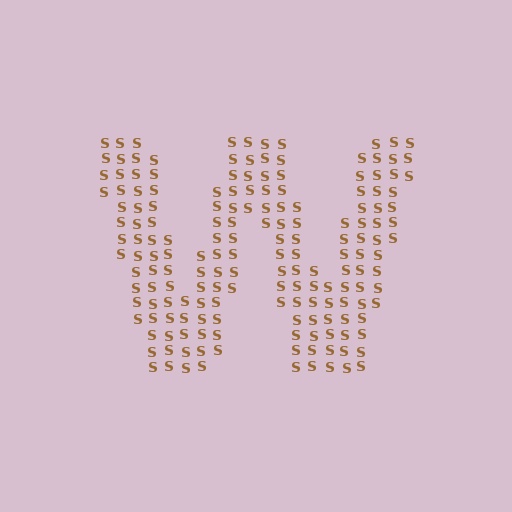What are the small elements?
The small elements are letter S's.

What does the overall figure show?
The overall figure shows the letter W.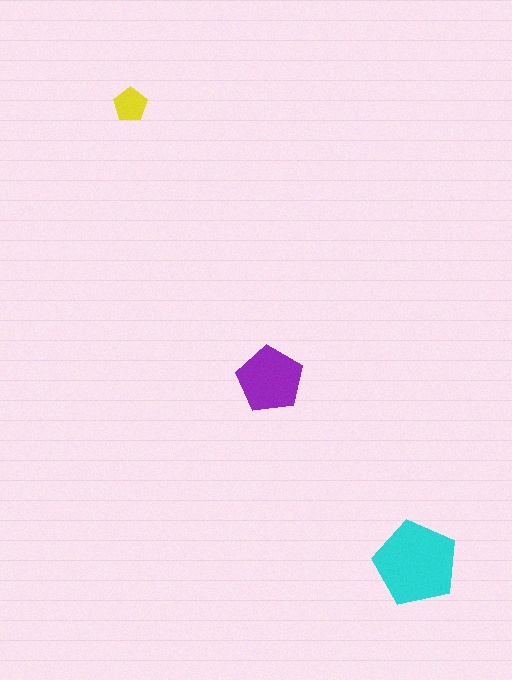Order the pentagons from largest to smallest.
the cyan one, the purple one, the yellow one.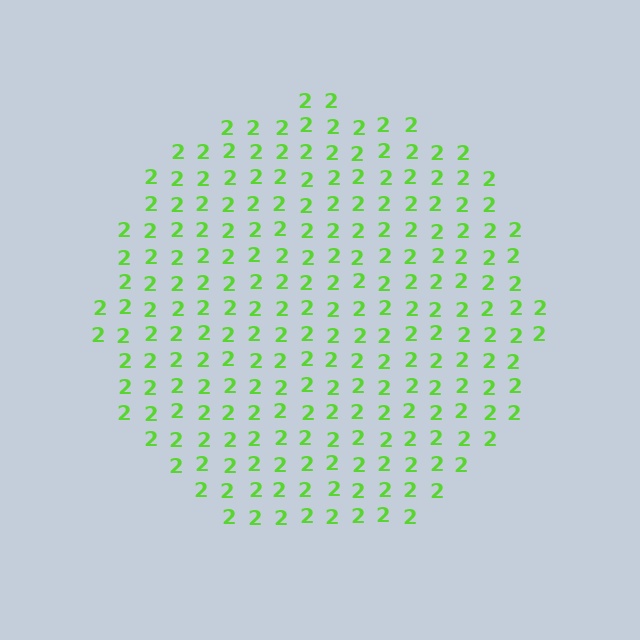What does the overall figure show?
The overall figure shows a circle.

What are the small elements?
The small elements are digit 2's.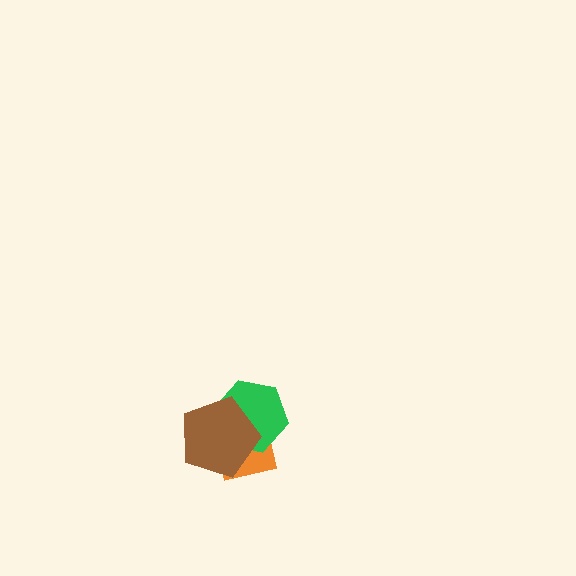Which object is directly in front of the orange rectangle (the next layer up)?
The green hexagon is directly in front of the orange rectangle.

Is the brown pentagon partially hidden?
No, no other shape covers it.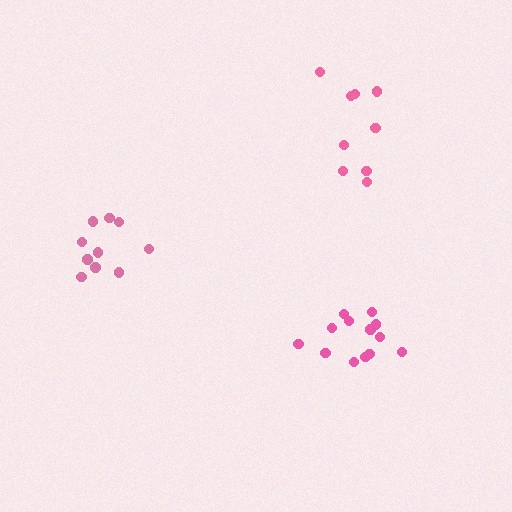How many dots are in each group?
Group 1: 13 dots, Group 2: 10 dots, Group 3: 9 dots (32 total).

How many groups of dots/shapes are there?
There are 3 groups.